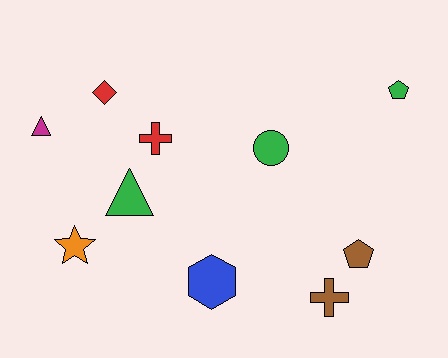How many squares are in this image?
There are no squares.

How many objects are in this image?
There are 10 objects.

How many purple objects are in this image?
There are no purple objects.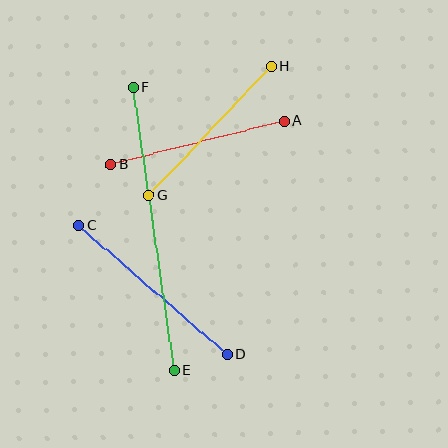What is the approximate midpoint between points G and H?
The midpoint is at approximately (210, 131) pixels.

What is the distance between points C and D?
The distance is approximately 196 pixels.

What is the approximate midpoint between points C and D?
The midpoint is at approximately (153, 290) pixels.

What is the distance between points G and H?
The distance is approximately 177 pixels.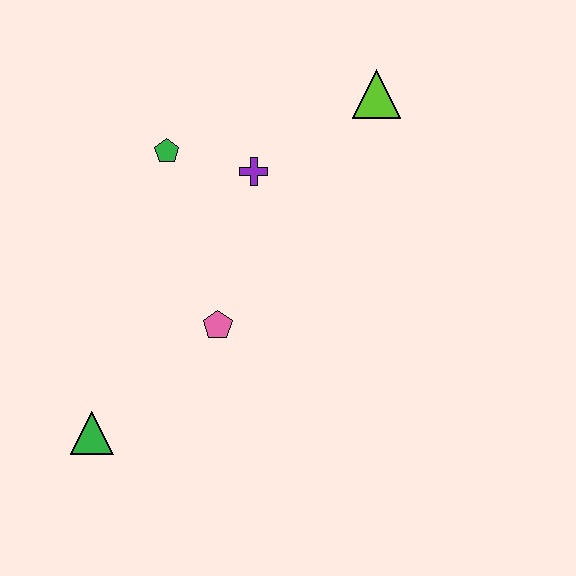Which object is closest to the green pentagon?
The purple cross is closest to the green pentagon.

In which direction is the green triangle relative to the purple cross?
The green triangle is below the purple cross.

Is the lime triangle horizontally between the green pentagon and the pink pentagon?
No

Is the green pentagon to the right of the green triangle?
Yes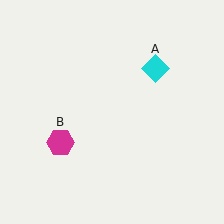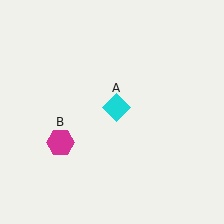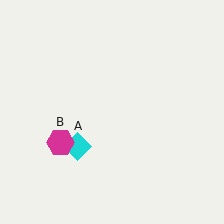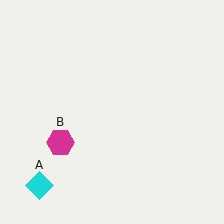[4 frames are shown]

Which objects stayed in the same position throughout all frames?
Magenta hexagon (object B) remained stationary.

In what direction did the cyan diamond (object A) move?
The cyan diamond (object A) moved down and to the left.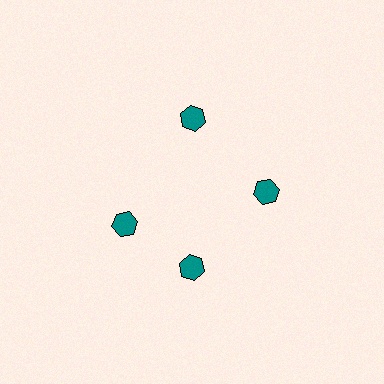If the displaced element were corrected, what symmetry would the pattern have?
It would have 4-fold rotational symmetry — the pattern would map onto itself every 90 degrees.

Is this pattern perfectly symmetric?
No. The 4 teal hexagons are arranged in a ring, but one element near the 9 o'clock position is rotated out of alignment along the ring, breaking the 4-fold rotational symmetry.